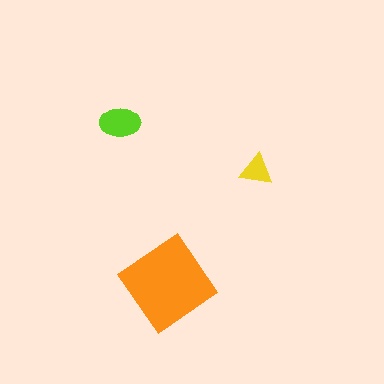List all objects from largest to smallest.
The orange diamond, the lime ellipse, the yellow triangle.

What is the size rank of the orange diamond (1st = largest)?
1st.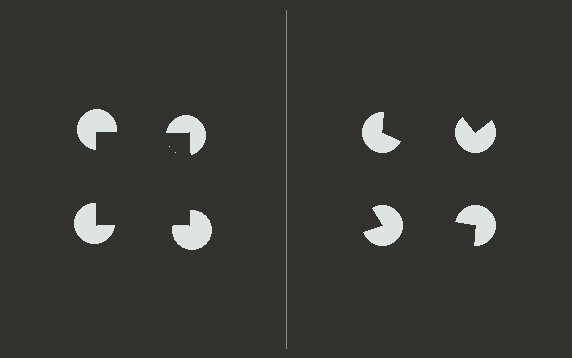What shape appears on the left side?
An illusory square.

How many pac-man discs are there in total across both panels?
8 — 4 on each side.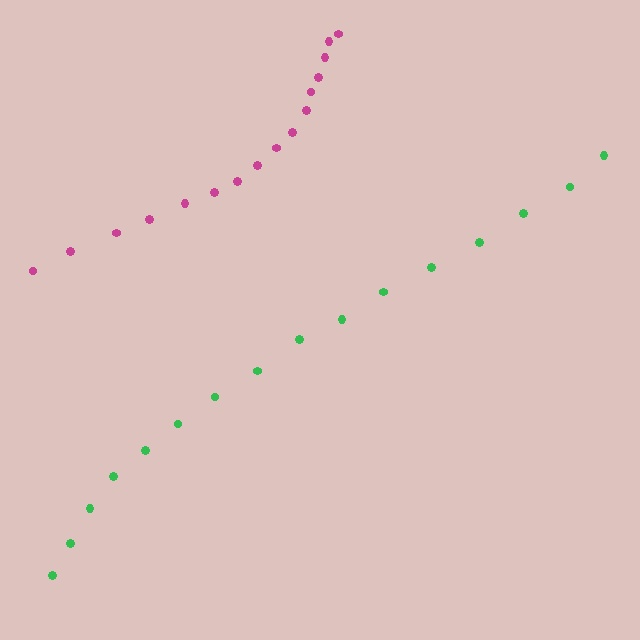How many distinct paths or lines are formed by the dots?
There are 2 distinct paths.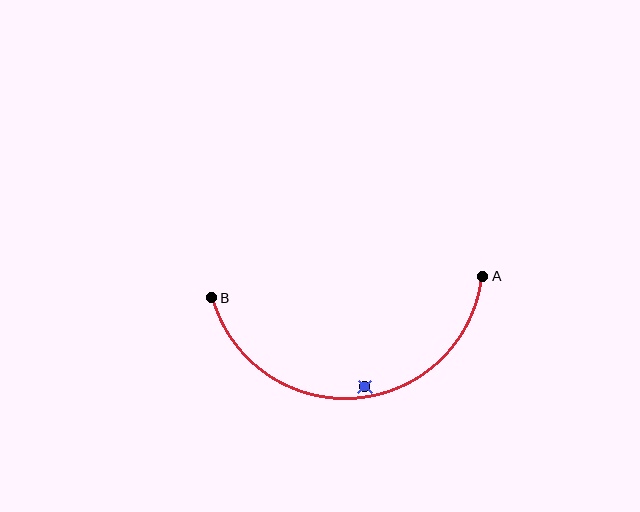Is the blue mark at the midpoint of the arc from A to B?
No — the blue mark does not lie on the arc at all. It sits slightly inside the curve.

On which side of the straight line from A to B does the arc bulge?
The arc bulges below the straight line connecting A and B.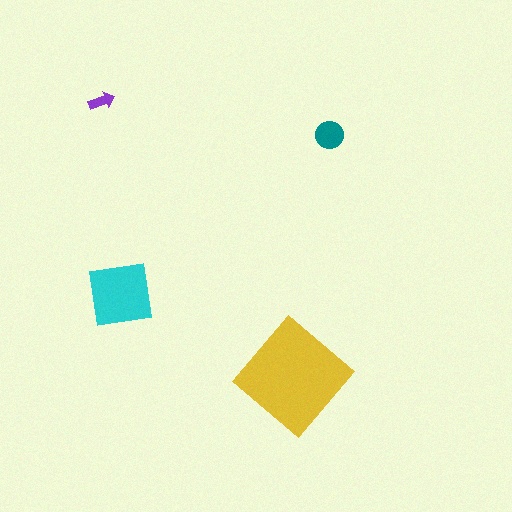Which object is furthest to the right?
The teal circle is rightmost.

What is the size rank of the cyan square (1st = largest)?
2nd.